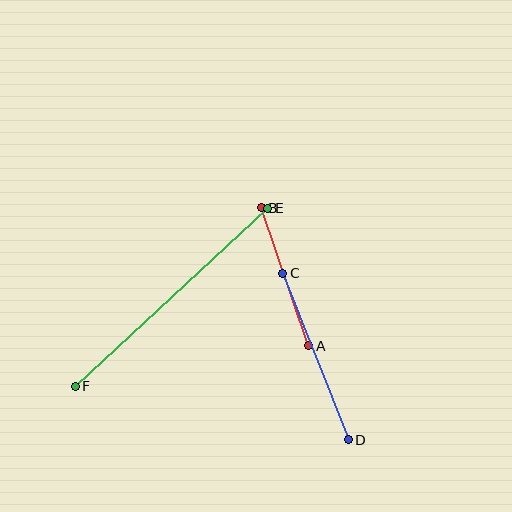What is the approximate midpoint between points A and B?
The midpoint is at approximately (285, 277) pixels.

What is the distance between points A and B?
The distance is approximately 146 pixels.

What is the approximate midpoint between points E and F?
The midpoint is at approximately (172, 297) pixels.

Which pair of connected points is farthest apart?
Points E and F are farthest apart.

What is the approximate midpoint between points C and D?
The midpoint is at approximately (315, 356) pixels.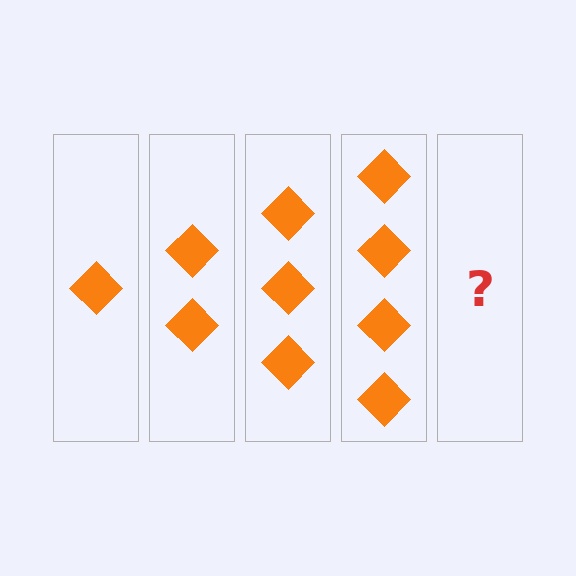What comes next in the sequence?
The next element should be 5 diamonds.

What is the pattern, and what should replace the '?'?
The pattern is that each step adds one more diamond. The '?' should be 5 diamonds.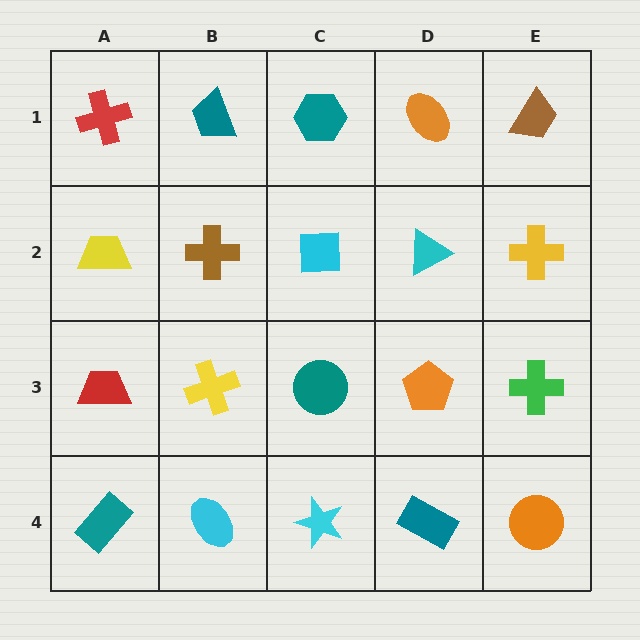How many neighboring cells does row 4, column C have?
3.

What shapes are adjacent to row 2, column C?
A teal hexagon (row 1, column C), a teal circle (row 3, column C), a brown cross (row 2, column B), a cyan triangle (row 2, column D).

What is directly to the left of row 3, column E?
An orange pentagon.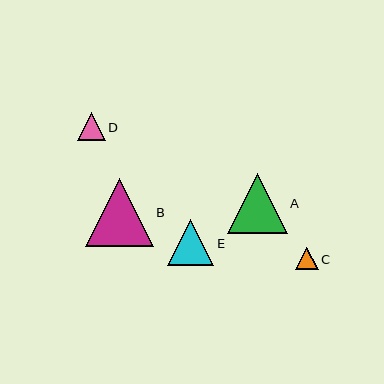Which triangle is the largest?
Triangle B is the largest with a size of approximately 68 pixels.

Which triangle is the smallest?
Triangle C is the smallest with a size of approximately 22 pixels.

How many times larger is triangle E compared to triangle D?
Triangle E is approximately 1.6 times the size of triangle D.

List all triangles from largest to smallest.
From largest to smallest: B, A, E, D, C.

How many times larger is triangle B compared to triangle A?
Triangle B is approximately 1.1 times the size of triangle A.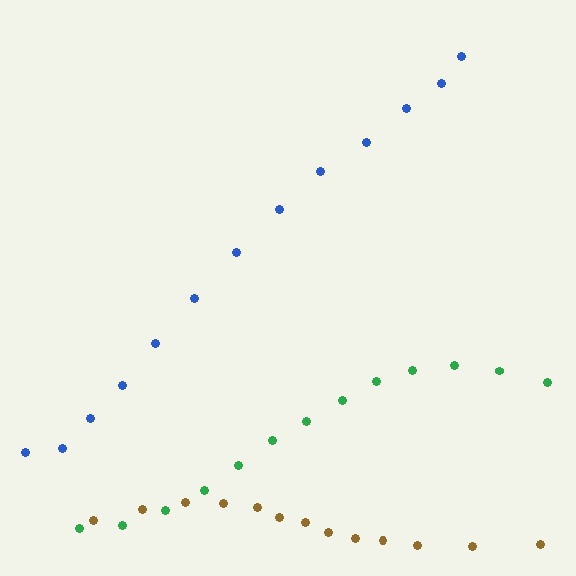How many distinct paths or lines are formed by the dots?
There are 3 distinct paths.